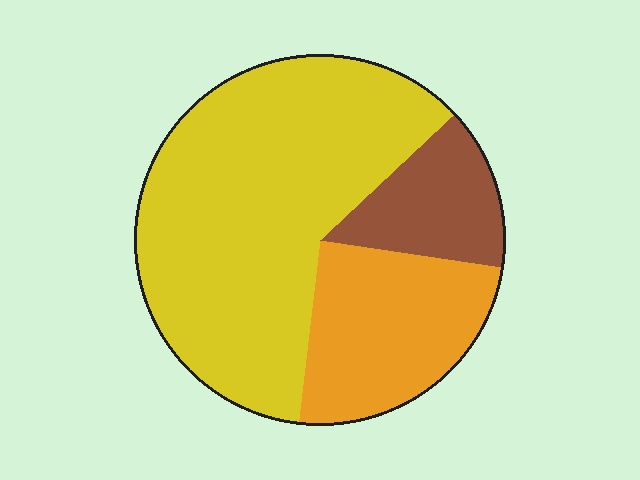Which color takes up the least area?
Brown, at roughly 15%.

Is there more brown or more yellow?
Yellow.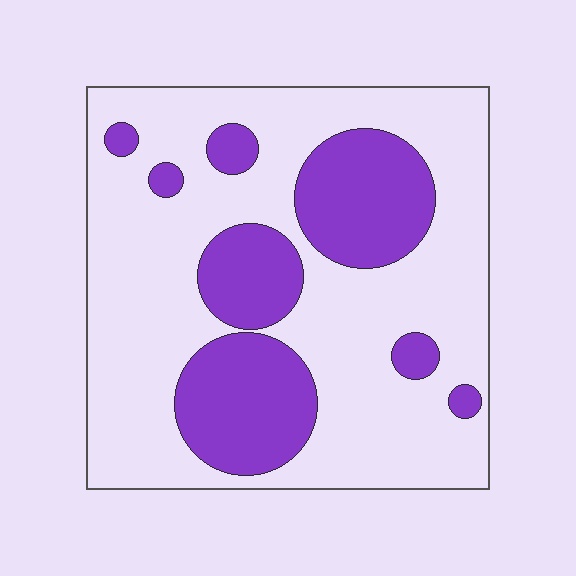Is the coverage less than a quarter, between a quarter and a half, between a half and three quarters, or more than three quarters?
Between a quarter and a half.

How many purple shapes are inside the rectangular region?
8.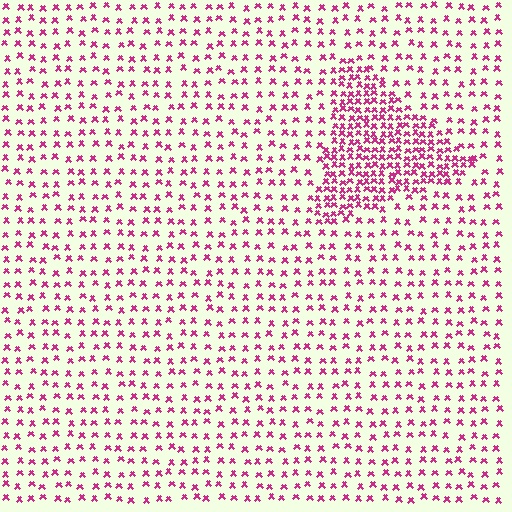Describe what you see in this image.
The image contains small magenta elements arranged at two different densities. A triangle-shaped region is visible where the elements are more densely packed than the surrounding area.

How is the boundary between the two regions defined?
The boundary is defined by a change in element density (approximately 2.4x ratio). All elements are the same color, size, and shape.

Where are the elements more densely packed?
The elements are more densely packed inside the triangle boundary.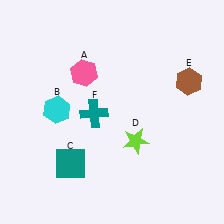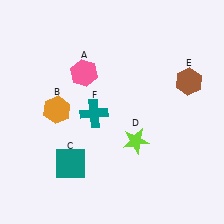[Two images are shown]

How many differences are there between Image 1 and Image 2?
There is 1 difference between the two images.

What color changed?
The hexagon (B) changed from cyan in Image 1 to orange in Image 2.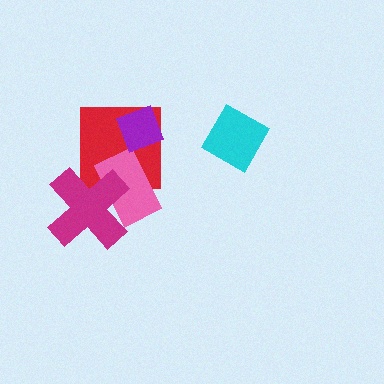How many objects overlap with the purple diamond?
1 object overlaps with the purple diamond.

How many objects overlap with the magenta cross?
2 objects overlap with the magenta cross.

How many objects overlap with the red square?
3 objects overlap with the red square.